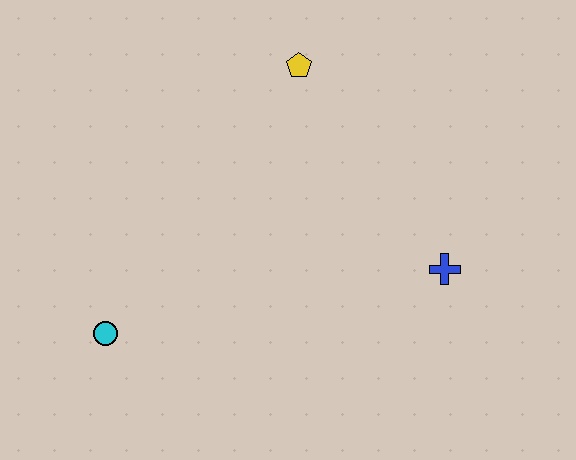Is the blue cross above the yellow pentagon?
No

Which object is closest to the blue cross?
The yellow pentagon is closest to the blue cross.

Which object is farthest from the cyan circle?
The blue cross is farthest from the cyan circle.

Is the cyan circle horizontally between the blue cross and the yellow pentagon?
No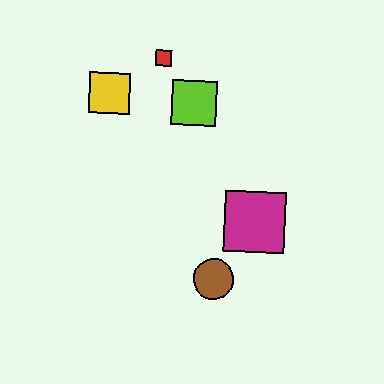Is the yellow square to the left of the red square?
Yes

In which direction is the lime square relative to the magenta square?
The lime square is above the magenta square.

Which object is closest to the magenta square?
The brown circle is closest to the magenta square.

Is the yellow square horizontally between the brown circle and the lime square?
No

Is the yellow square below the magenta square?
No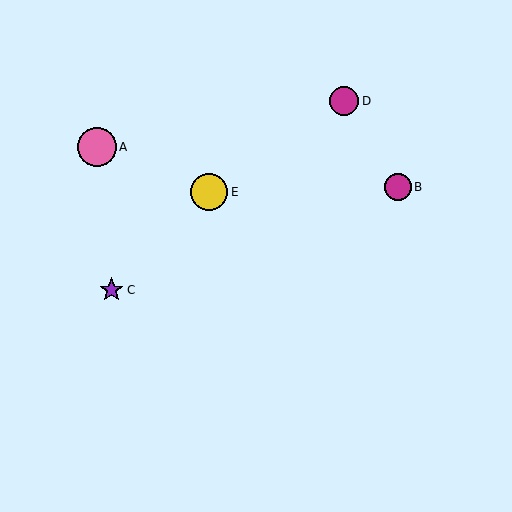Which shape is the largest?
The pink circle (labeled A) is the largest.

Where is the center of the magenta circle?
The center of the magenta circle is at (344, 101).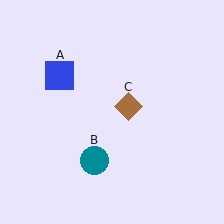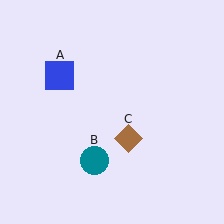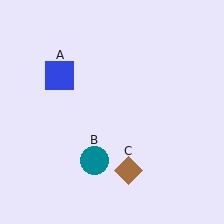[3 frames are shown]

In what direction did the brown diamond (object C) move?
The brown diamond (object C) moved down.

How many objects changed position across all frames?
1 object changed position: brown diamond (object C).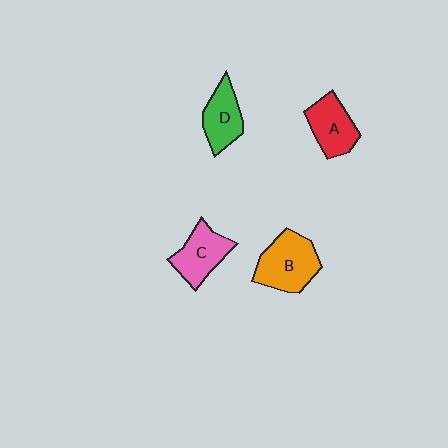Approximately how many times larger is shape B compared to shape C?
Approximately 1.3 times.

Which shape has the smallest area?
Shape D (green).